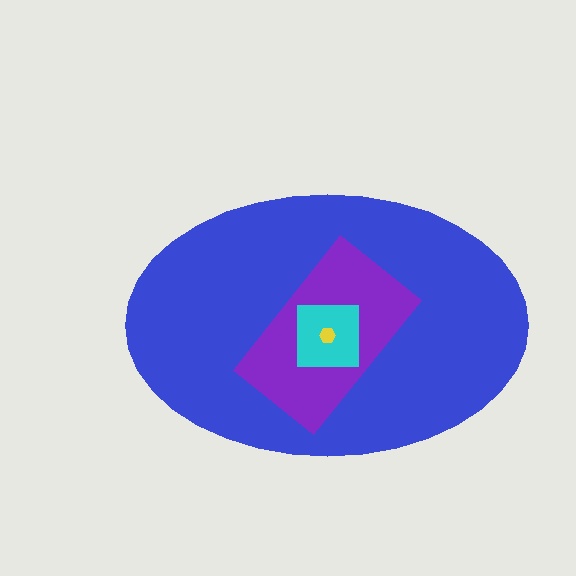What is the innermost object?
The yellow hexagon.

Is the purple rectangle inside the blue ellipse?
Yes.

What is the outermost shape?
The blue ellipse.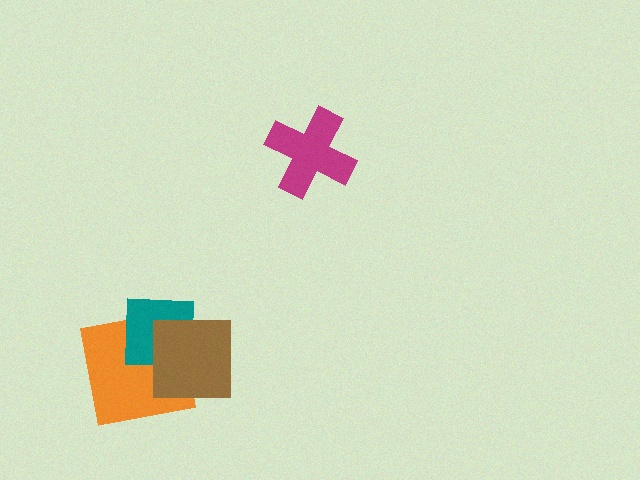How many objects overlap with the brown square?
2 objects overlap with the brown square.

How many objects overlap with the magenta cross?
0 objects overlap with the magenta cross.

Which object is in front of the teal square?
The brown square is in front of the teal square.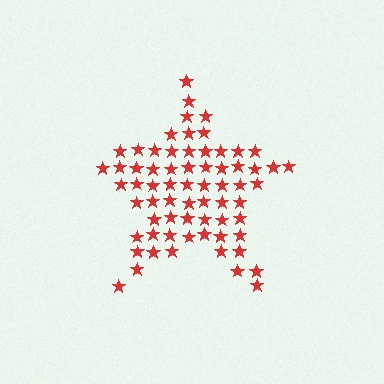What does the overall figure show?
The overall figure shows a star.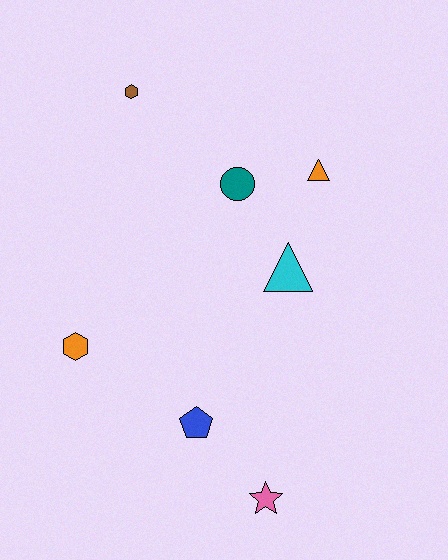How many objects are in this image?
There are 7 objects.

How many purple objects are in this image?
There are no purple objects.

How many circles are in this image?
There is 1 circle.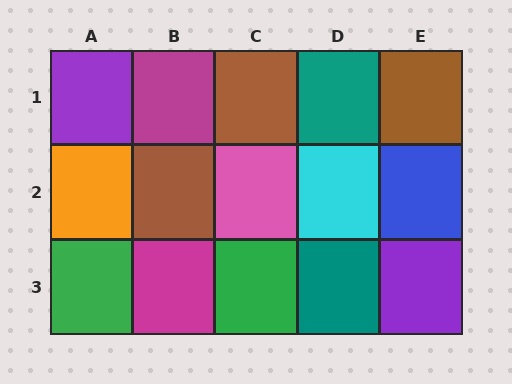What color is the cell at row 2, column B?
Brown.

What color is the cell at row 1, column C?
Brown.